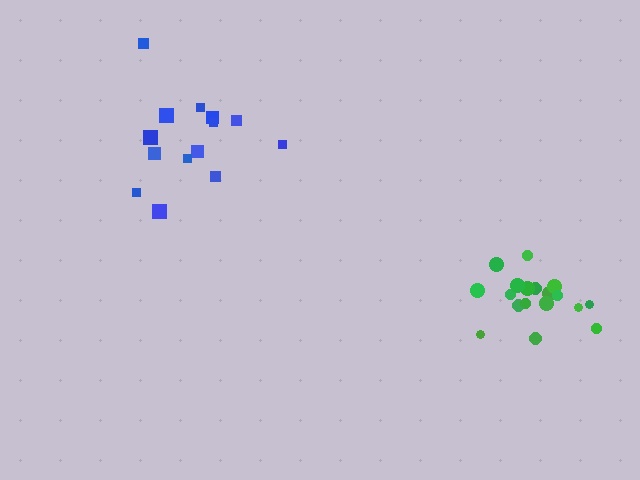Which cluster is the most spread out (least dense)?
Blue.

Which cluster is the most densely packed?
Green.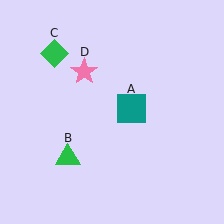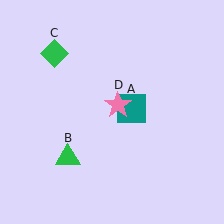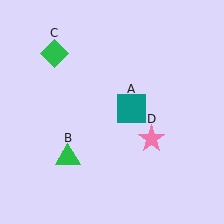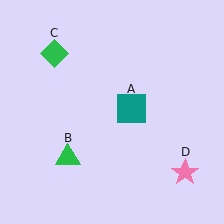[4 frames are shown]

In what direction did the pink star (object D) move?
The pink star (object D) moved down and to the right.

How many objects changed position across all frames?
1 object changed position: pink star (object D).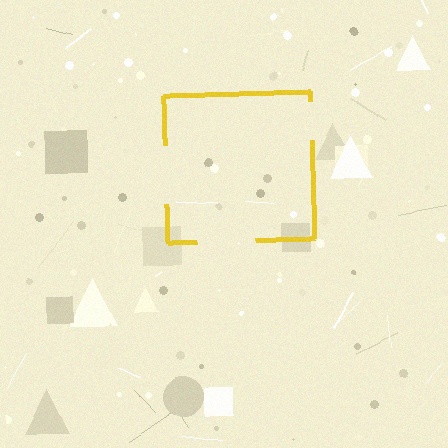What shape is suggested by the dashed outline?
The dashed outline suggests a square.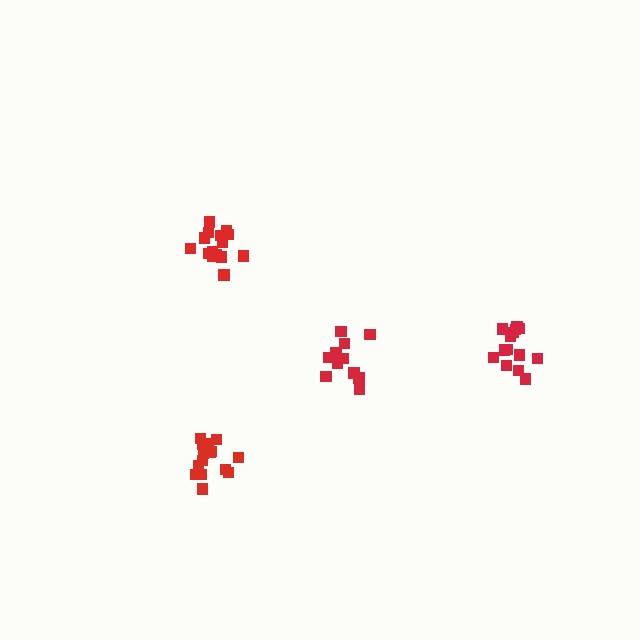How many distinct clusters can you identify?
There are 4 distinct clusters.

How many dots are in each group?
Group 1: 11 dots, Group 2: 15 dots, Group 3: 15 dots, Group 4: 14 dots (55 total).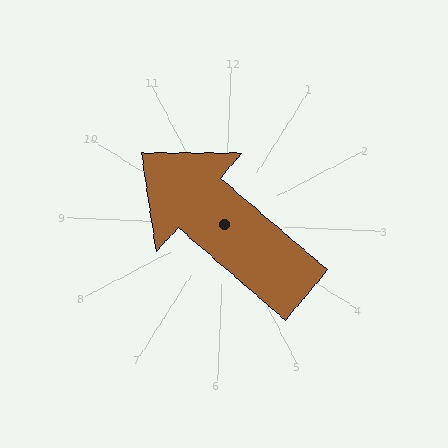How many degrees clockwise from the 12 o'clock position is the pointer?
Approximately 308 degrees.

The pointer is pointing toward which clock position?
Roughly 10 o'clock.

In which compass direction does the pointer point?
Northwest.